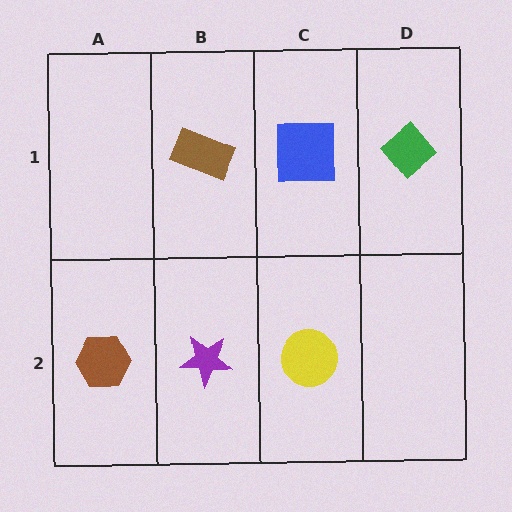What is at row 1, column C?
A blue square.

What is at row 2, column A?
A brown hexagon.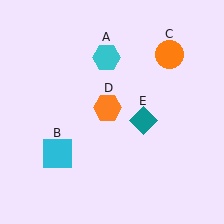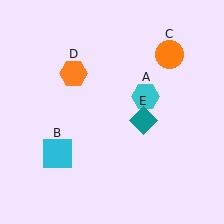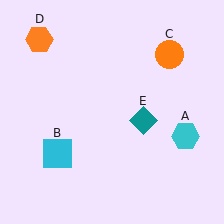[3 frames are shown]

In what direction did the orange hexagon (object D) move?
The orange hexagon (object D) moved up and to the left.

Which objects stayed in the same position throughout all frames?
Cyan square (object B) and orange circle (object C) and teal diamond (object E) remained stationary.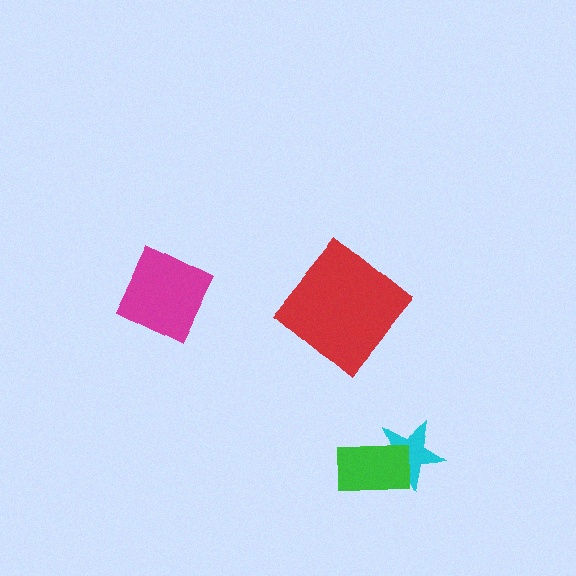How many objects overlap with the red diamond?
0 objects overlap with the red diamond.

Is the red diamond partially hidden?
No, no other shape covers it.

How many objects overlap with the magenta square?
0 objects overlap with the magenta square.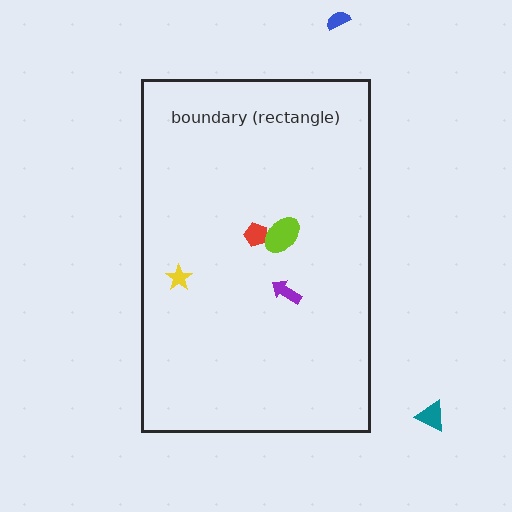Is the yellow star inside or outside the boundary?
Inside.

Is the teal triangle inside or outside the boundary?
Outside.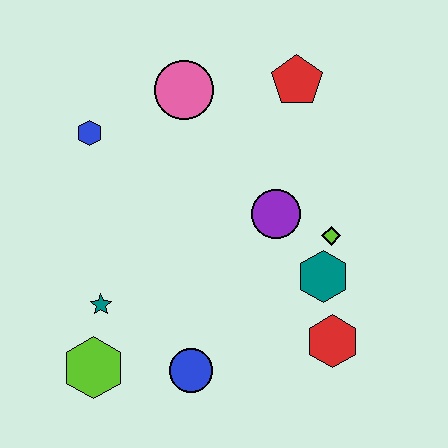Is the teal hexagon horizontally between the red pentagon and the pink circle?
No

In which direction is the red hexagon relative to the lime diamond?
The red hexagon is below the lime diamond.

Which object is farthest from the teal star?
The red pentagon is farthest from the teal star.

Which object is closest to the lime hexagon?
The teal star is closest to the lime hexagon.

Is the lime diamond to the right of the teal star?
Yes